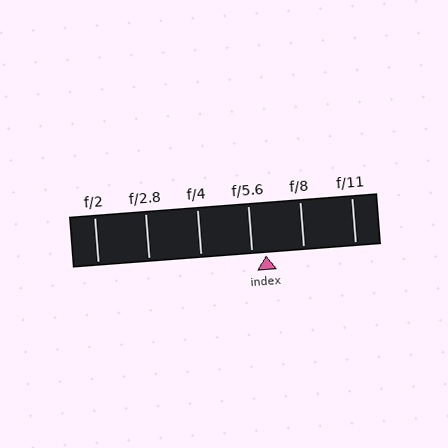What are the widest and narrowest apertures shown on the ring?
The widest aperture shown is f/2 and the narrowest is f/11.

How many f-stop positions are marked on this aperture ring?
There are 6 f-stop positions marked.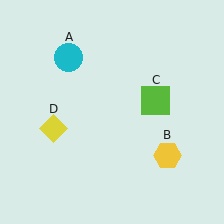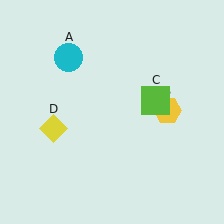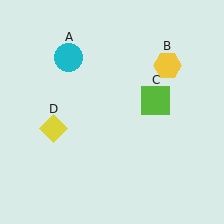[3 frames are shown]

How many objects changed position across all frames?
1 object changed position: yellow hexagon (object B).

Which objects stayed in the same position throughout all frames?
Cyan circle (object A) and lime square (object C) and yellow diamond (object D) remained stationary.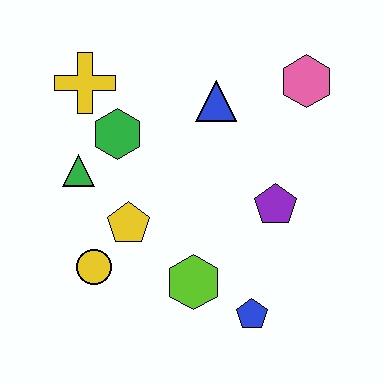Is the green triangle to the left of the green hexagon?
Yes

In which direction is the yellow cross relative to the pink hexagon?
The yellow cross is to the left of the pink hexagon.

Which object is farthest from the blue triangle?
The blue pentagon is farthest from the blue triangle.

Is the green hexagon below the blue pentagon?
No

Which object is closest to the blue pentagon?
The lime hexagon is closest to the blue pentagon.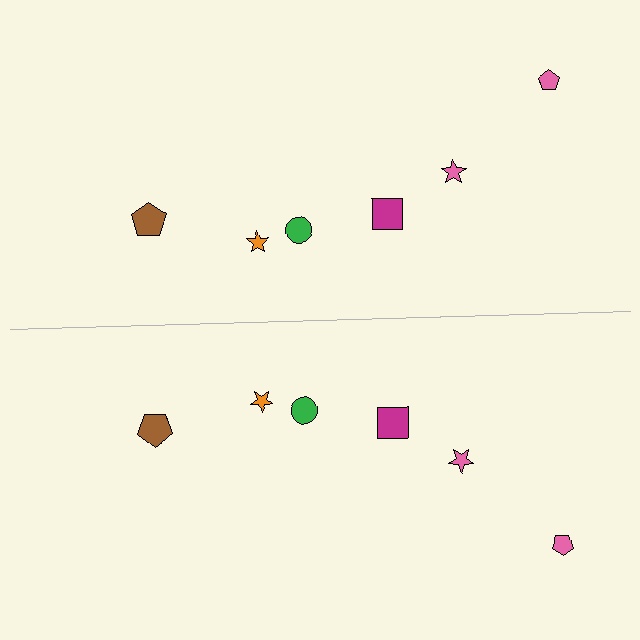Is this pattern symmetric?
Yes, this pattern has bilateral (reflection) symmetry.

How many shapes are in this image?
There are 12 shapes in this image.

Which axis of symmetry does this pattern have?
The pattern has a horizontal axis of symmetry running through the center of the image.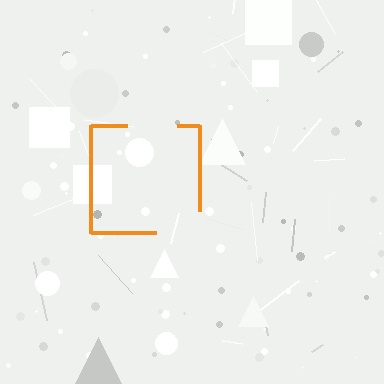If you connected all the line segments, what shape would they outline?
They would outline a square.